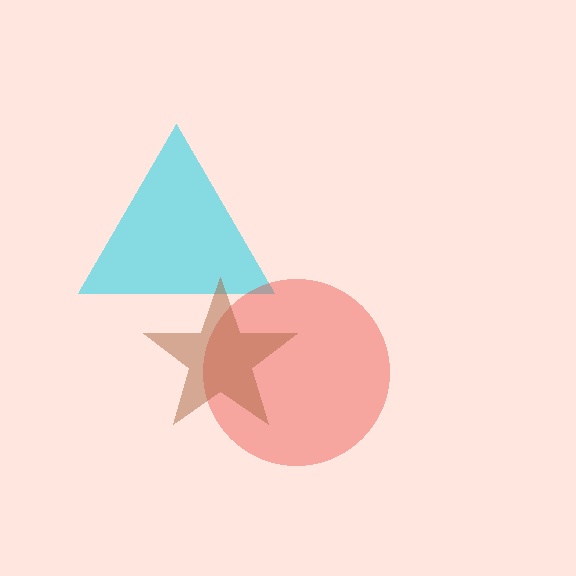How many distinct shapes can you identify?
There are 3 distinct shapes: a cyan triangle, a red circle, a brown star.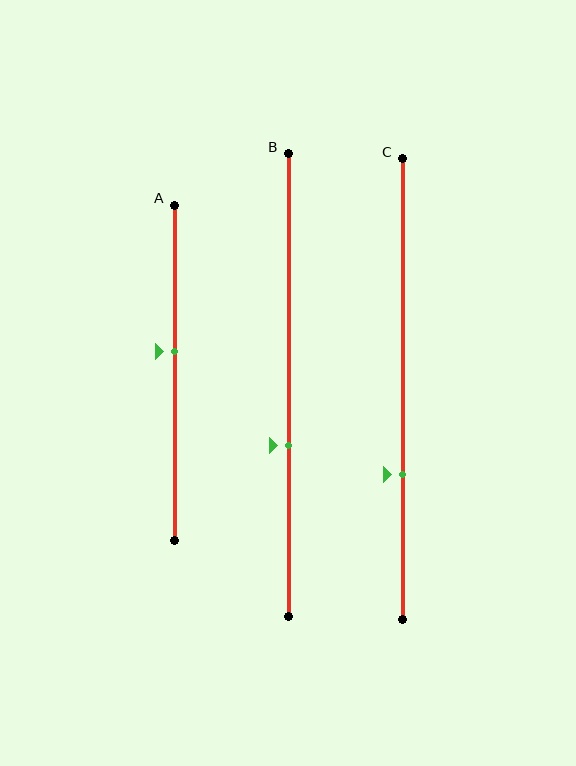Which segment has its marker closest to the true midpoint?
Segment A has its marker closest to the true midpoint.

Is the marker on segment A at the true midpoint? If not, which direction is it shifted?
No, the marker on segment A is shifted upward by about 6% of the segment length.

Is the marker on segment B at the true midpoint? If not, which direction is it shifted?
No, the marker on segment B is shifted downward by about 13% of the segment length.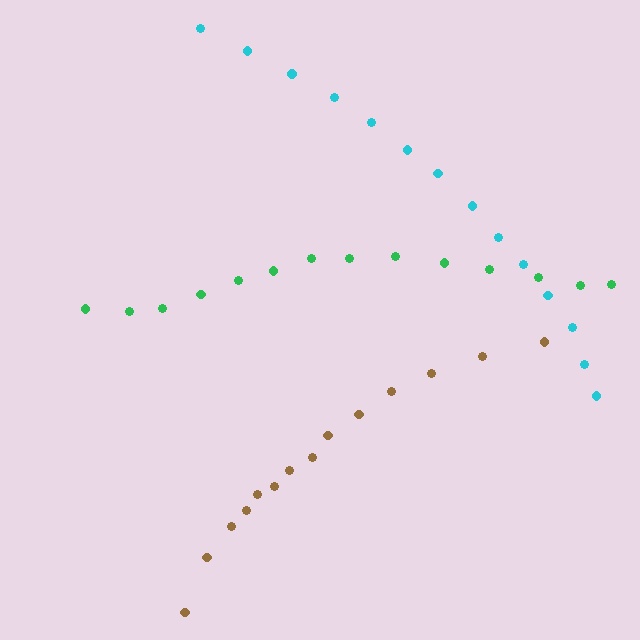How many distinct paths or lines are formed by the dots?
There are 3 distinct paths.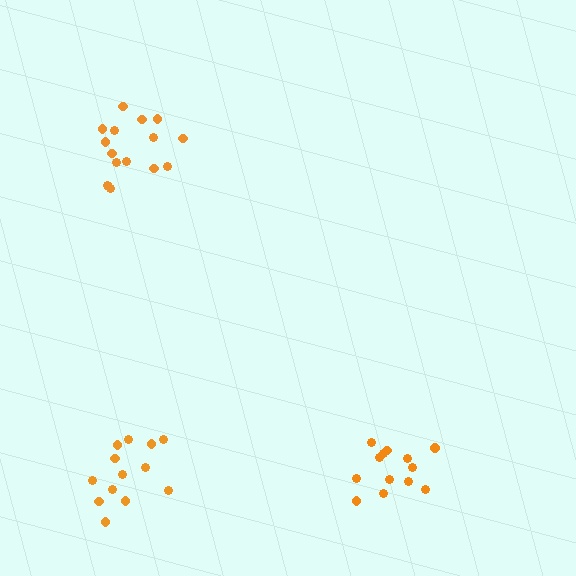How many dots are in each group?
Group 1: 13 dots, Group 2: 13 dots, Group 3: 16 dots (42 total).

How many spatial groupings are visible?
There are 3 spatial groupings.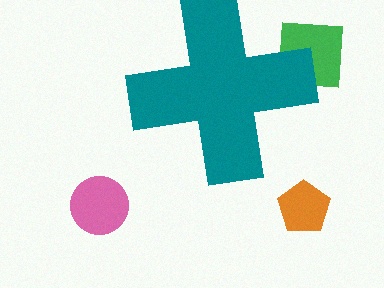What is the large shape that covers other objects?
A teal cross.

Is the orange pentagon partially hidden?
No, the orange pentagon is fully visible.